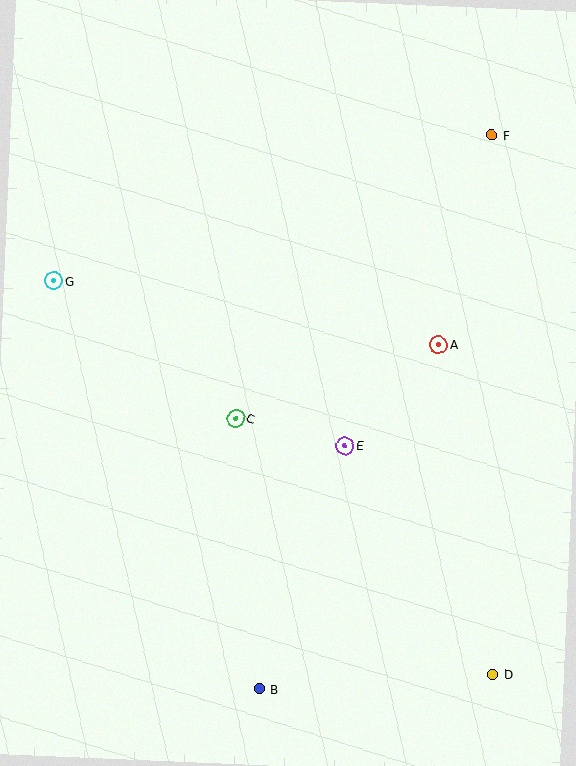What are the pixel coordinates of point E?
Point E is at (345, 446).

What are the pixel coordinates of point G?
Point G is at (54, 281).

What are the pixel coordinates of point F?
Point F is at (491, 135).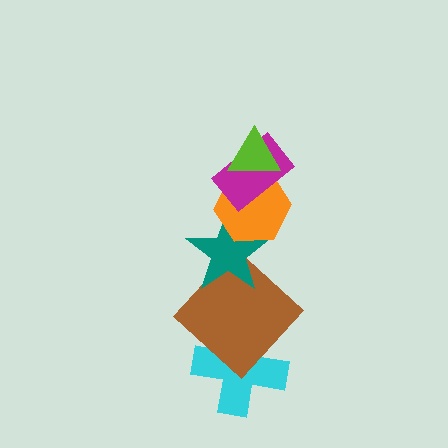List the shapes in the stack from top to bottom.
From top to bottom: the lime triangle, the magenta rectangle, the orange hexagon, the teal star, the brown diamond, the cyan cross.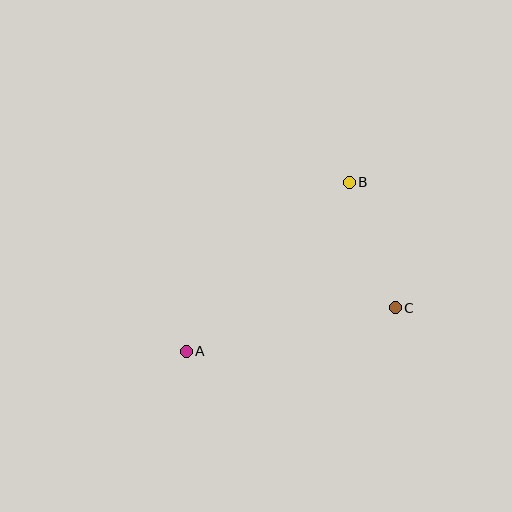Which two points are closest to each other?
Points B and C are closest to each other.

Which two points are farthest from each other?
Points A and B are farthest from each other.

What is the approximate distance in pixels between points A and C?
The distance between A and C is approximately 213 pixels.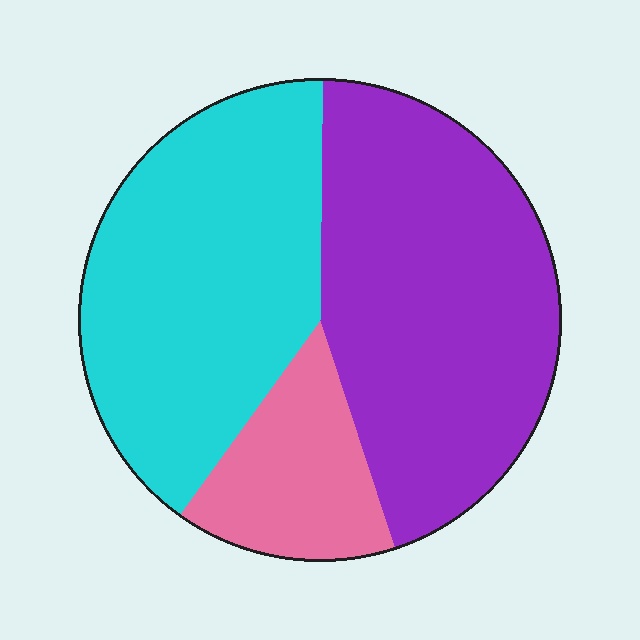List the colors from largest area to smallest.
From largest to smallest: purple, cyan, pink.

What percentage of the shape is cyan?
Cyan covers 40% of the shape.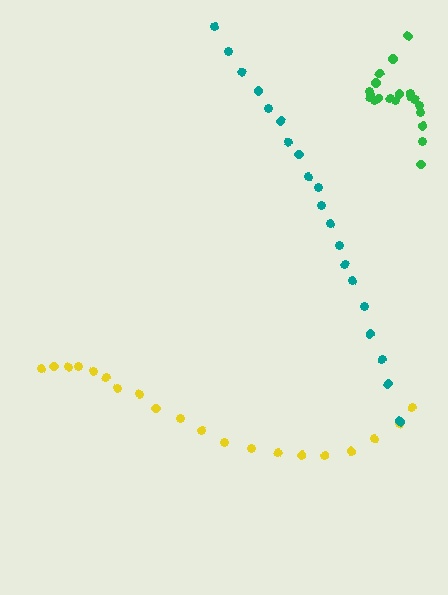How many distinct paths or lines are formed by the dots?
There are 3 distinct paths.